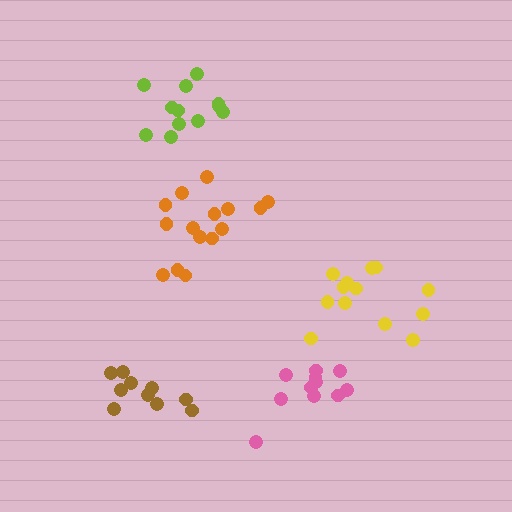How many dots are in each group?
Group 1: 15 dots, Group 2: 10 dots, Group 3: 13 dots, Group 4: 12 dots, Group 5: 11 dots (61 total).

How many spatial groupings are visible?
There are 5 spatial groupings.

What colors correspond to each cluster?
The clusters are colored: orange, brown, yellow, lime, pink.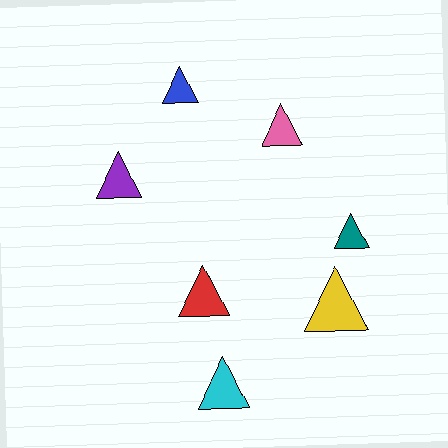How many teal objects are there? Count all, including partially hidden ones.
There is 1 teal object.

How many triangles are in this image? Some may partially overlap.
There are 7 triangles.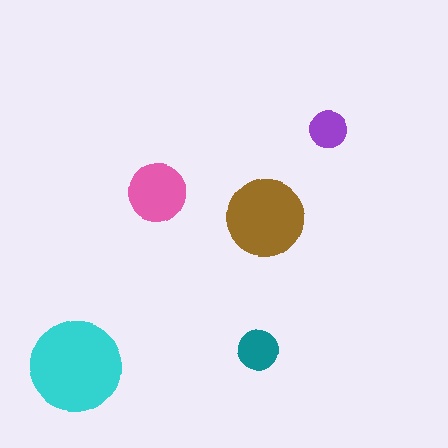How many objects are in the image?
There are 5 objects in the image.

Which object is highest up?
The purple circle is topmost.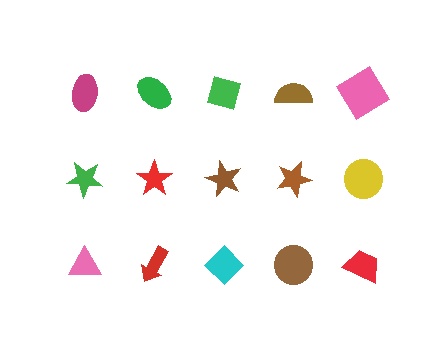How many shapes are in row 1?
5 shapes.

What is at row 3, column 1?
A pink triangle.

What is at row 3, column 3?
A cyan diamond.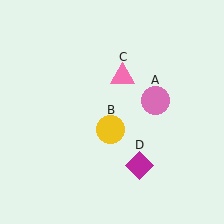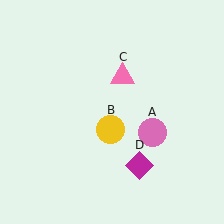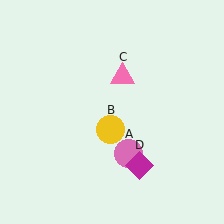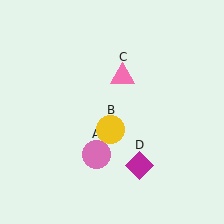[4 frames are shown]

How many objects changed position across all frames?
1 object changed position: pink circle (object A).